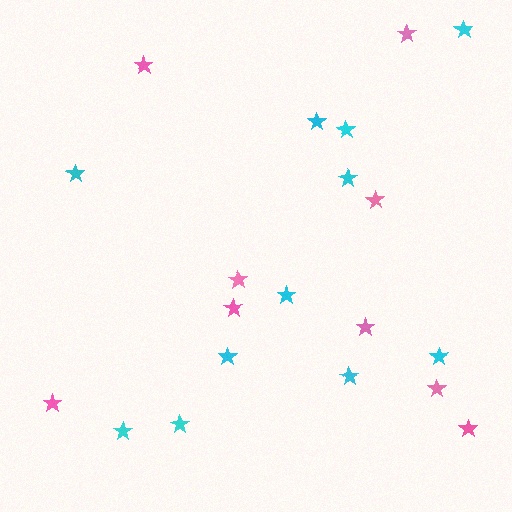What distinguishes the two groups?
There are 2 groups: one group of pink stars (9) and one group of cyan stars (11).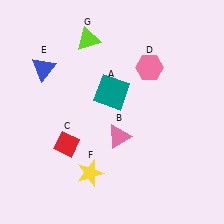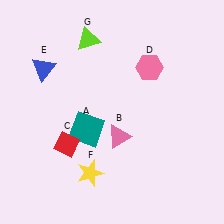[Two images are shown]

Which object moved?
The teal square (A) moved down.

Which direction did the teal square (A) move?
The teal square (A) moved down.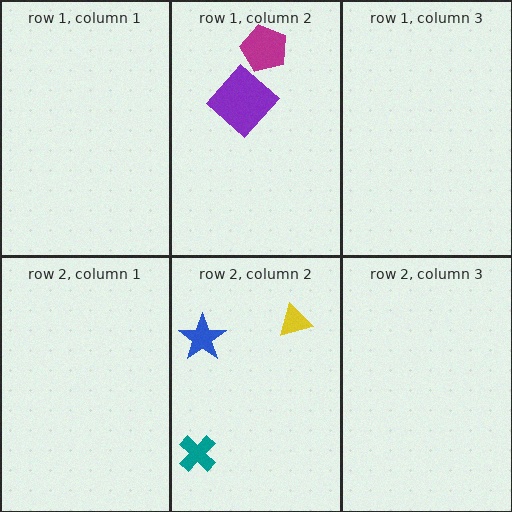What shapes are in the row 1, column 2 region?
The purple diamond, the magenta pentagon.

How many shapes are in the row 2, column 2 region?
3.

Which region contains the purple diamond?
The row 1, column 2 region.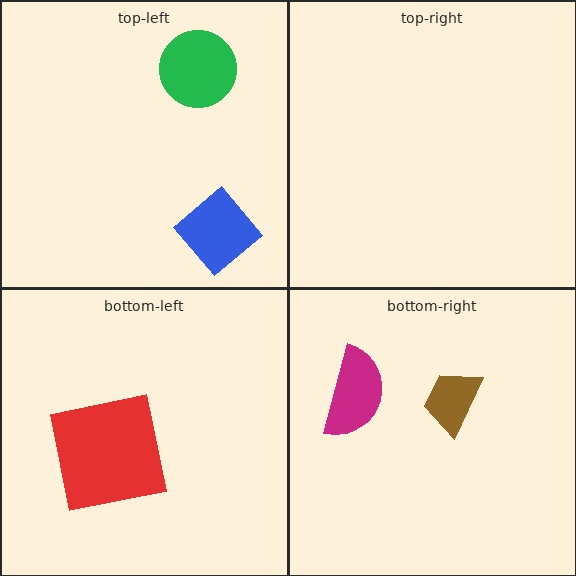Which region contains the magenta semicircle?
The bottom-right region.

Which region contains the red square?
The bottom-left region.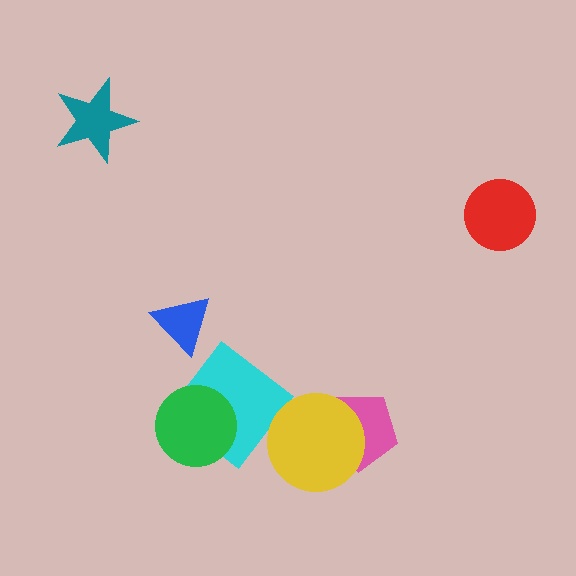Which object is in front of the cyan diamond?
The green circle is in front of the cyan diamond.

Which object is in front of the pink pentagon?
The yellow circle is in front of the pink pentagon.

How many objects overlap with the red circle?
0 objects overlap with the red circle.